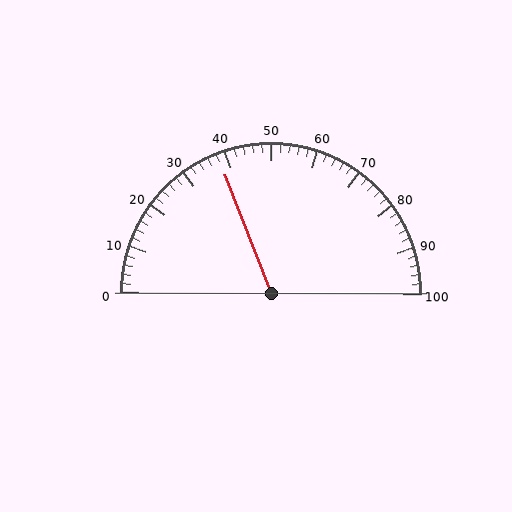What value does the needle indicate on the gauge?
The needle indicates approximately 38.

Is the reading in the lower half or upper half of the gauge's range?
The reading is in the lower half of the range (0 to 100).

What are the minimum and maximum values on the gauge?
The gauge ranges from 0 to 100.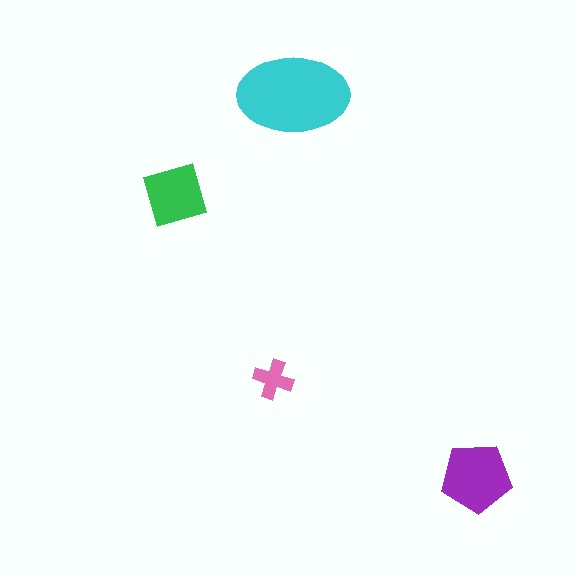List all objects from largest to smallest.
The cyan ellipse, the purple pentagon, the green diamond, the pink cross.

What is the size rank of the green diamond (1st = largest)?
3rd.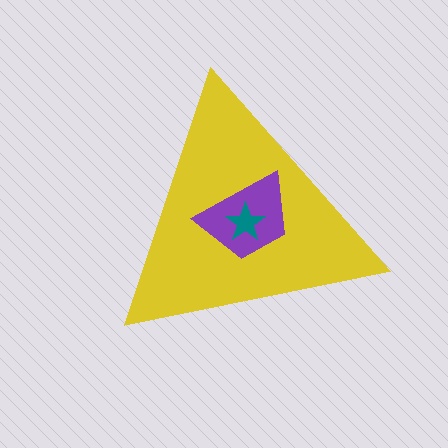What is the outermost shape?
The yellow triangle.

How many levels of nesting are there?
3.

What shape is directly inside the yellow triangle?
The purple trapezoid.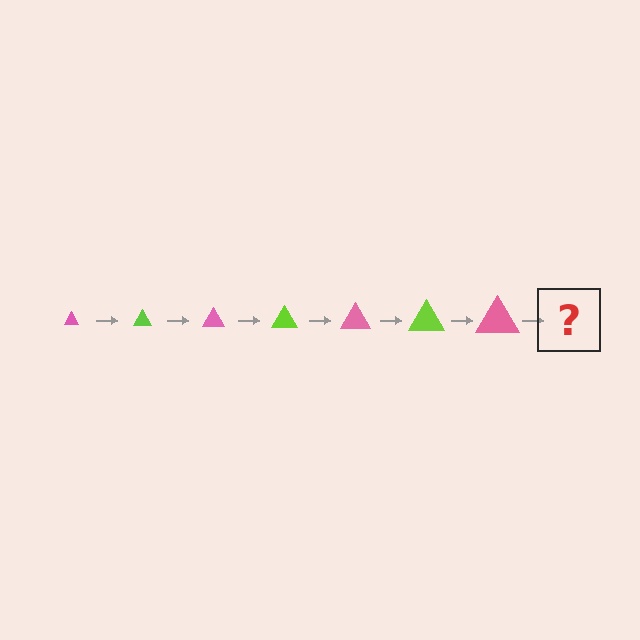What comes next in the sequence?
The next element should be a lime triangle, larger than the previous one.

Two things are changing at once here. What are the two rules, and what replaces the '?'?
The two rules are that the triangle grows larger each step and the color cycles through pink and lime. The '?' should be a lime triangle, larger than the previous one.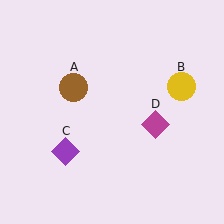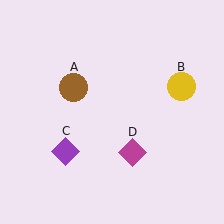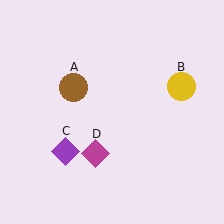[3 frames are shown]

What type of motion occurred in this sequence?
The magenta diamond (object D) rotated clockwise around the center of the scene.